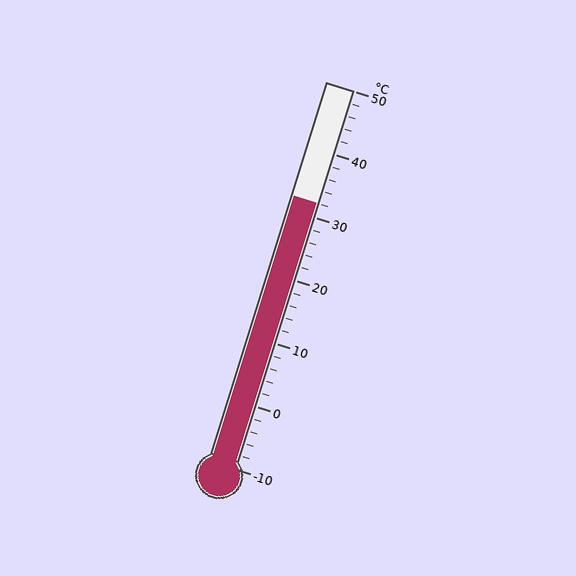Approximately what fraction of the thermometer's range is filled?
The thermometer is filled to approximately 70% of its range.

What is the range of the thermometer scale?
The thermometer scale ranges from -10°C to 50°C.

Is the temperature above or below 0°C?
The temperature is above 0°C.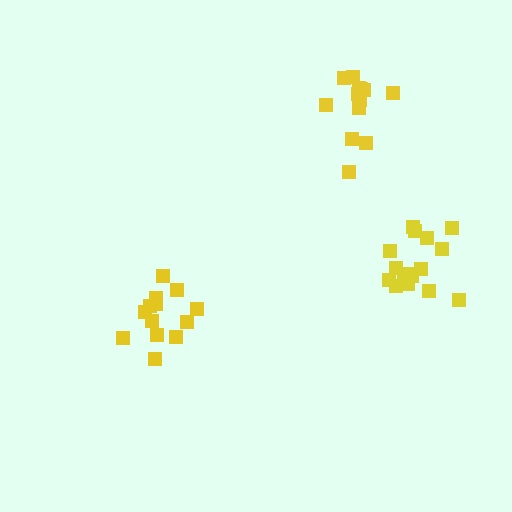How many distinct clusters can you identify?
There are 3 distinct clusters.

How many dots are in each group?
Group 1: 13 dots, Group 2: 16 dots, Group 3: 13 dots (42 total).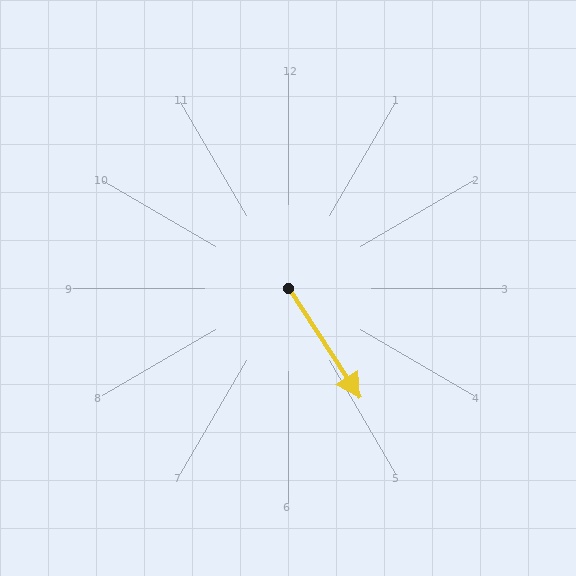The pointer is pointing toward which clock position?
Roughly 5 o'clock.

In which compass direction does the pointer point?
Southeast.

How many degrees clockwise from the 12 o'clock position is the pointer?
Approximately 147 degrees.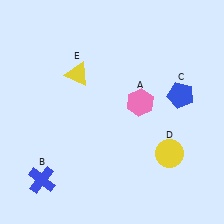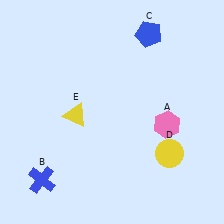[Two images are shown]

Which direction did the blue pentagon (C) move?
The blue pentagon (C) moved up.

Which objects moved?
The objects that moved are: the pink hexagon (A), the blue pentagon (C), the yellow triangle (E).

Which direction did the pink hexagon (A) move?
The pink hexagon (A) moved right.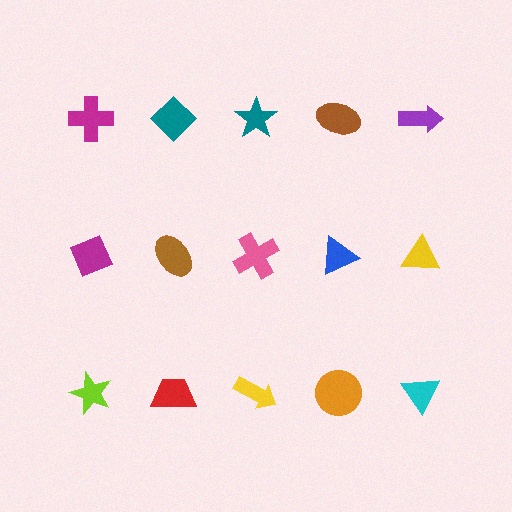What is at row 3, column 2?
A red trapezoid.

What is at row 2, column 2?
A brown ellipse.